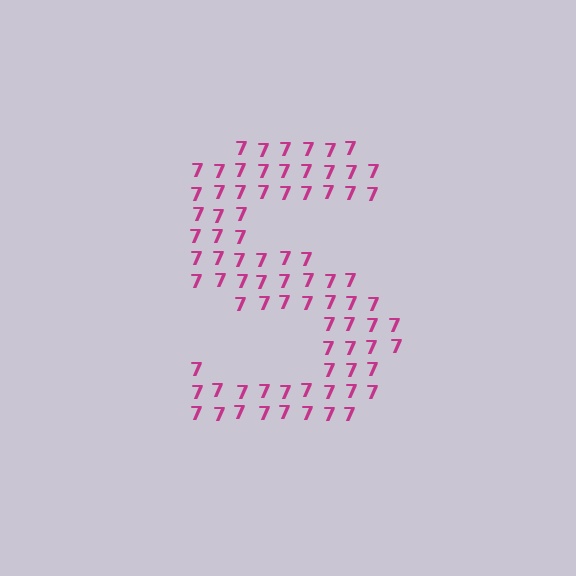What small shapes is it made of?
It is made of small digit 7's.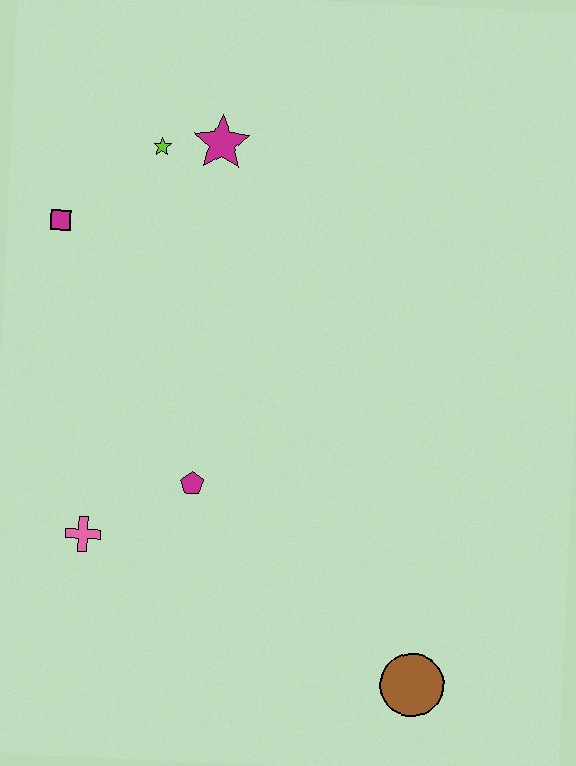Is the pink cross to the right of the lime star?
No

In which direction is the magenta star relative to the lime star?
The magenta star is to the right of the lime star.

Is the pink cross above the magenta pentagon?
No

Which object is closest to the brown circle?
The magenta pentagon is closest to the brown circle.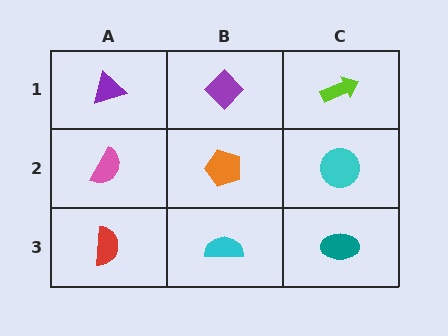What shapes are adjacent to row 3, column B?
An orange pentagon (row 2, column B), a red semicircle (row 3, column A), a teal ellipse (row 3, column C).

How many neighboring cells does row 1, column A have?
2.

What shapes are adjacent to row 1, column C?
A cyan circle (row 2, column C), a purple diamond (row 1, column B).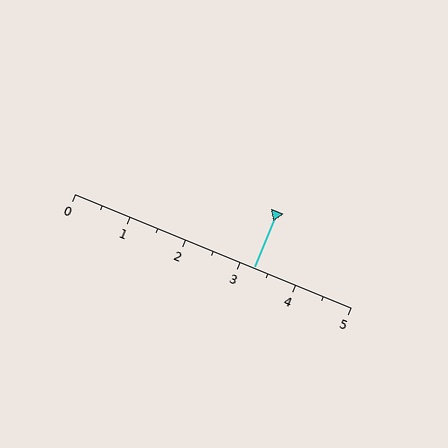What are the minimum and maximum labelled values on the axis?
The axis runs from 0 to 5.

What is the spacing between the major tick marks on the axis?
The major ticks are spaced 1 apart.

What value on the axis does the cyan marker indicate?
The marker indicates approximately 3.2.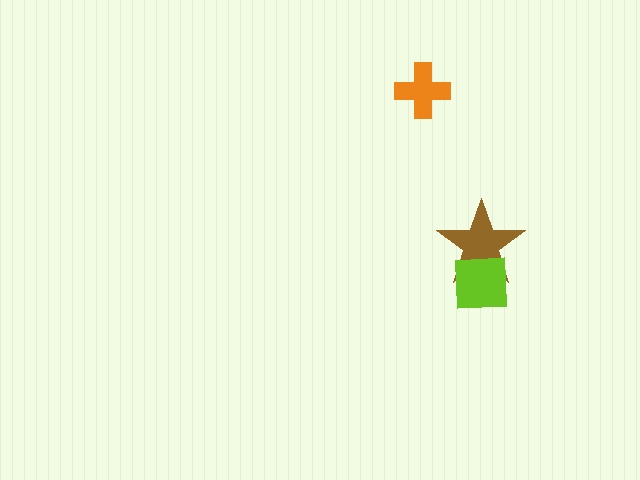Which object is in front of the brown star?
The lime square is in front of the brown star.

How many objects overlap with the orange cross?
0 objects overlap with the orange cross.